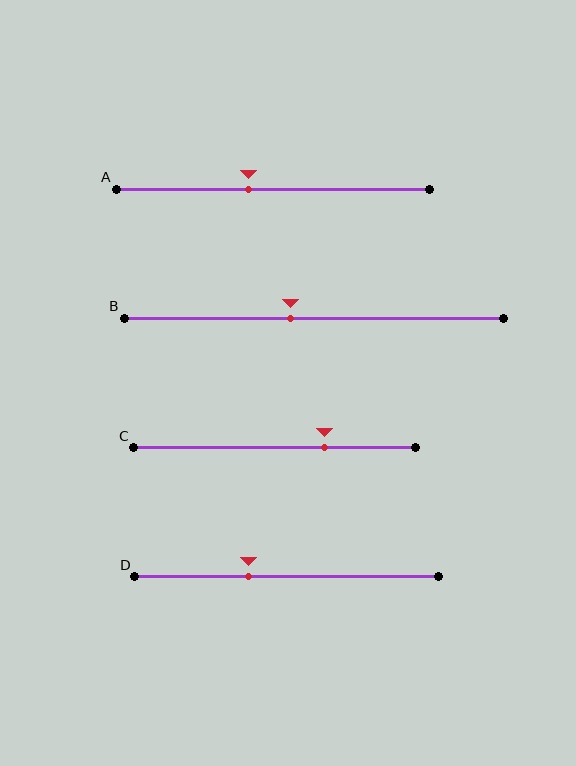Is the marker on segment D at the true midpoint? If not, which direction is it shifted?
No, the marker on segment D is shifted to the left by about 13% of the segment length.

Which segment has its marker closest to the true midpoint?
Segment B has its marker closest to the true midpoint.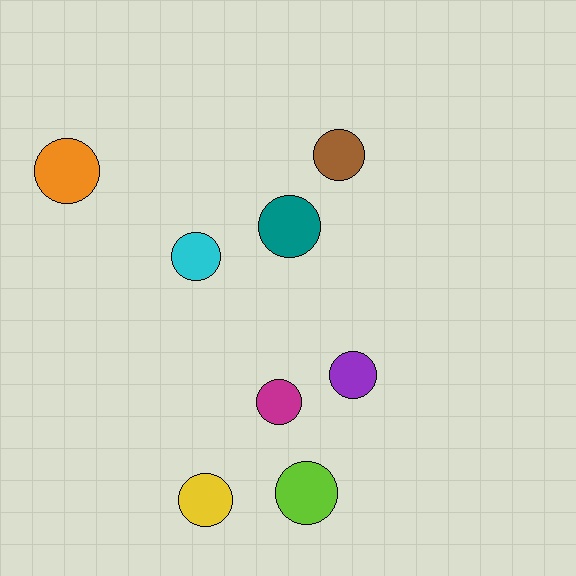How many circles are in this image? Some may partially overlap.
There are 8 circles.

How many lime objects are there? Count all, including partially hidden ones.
There is 1 lime object.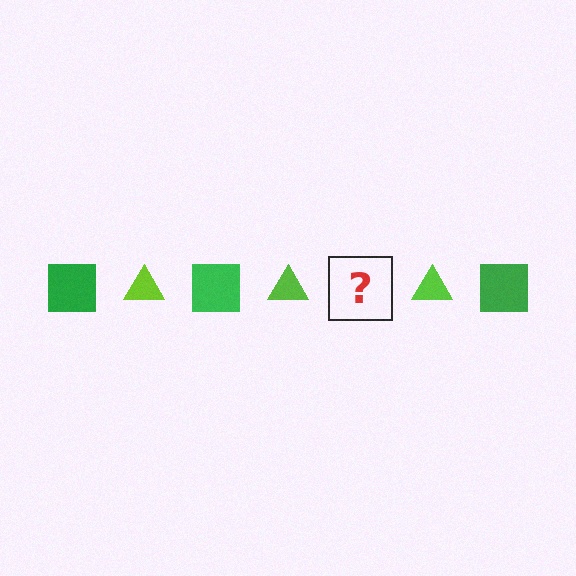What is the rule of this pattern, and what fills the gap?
The rule is that the pattern alternates between green square and lime triangle. The gap should be filled with a green square.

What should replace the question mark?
The question mark should be replaced with a green square.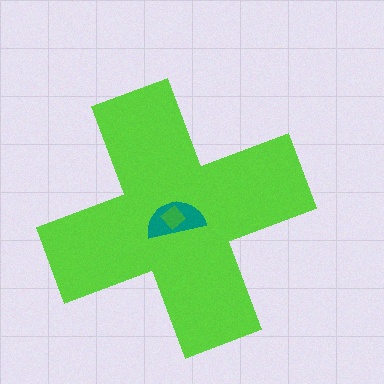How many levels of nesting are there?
3.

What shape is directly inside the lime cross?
The teal semicircle.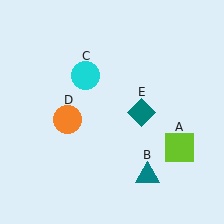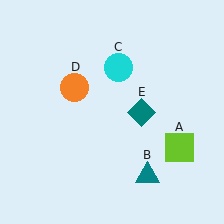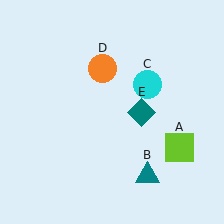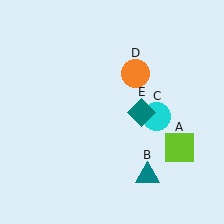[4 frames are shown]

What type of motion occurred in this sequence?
The cyan circle (object C), orange circle (object D) rotated clockwise around the center of the scene.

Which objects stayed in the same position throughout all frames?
Lime square (object A) and teal triangle (object B) and teal diamond (object E) remained stationary.